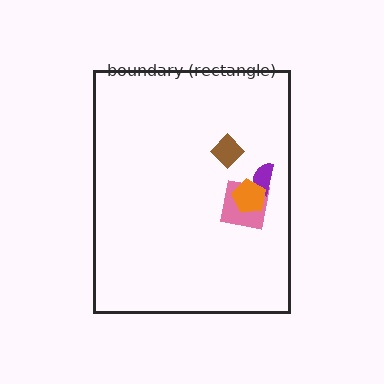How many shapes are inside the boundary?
4 inside, 0 outside.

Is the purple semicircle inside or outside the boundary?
Inside.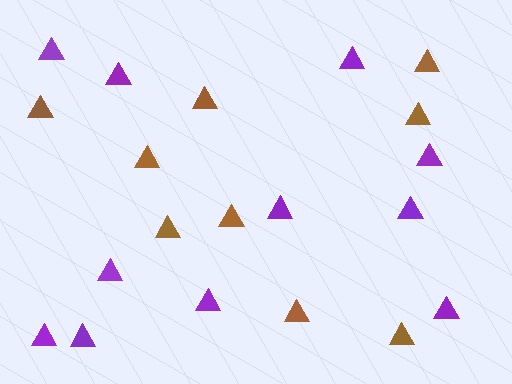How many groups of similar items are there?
There are 2 groups: one group of brown triangles (9) and one group of purple triangles (11).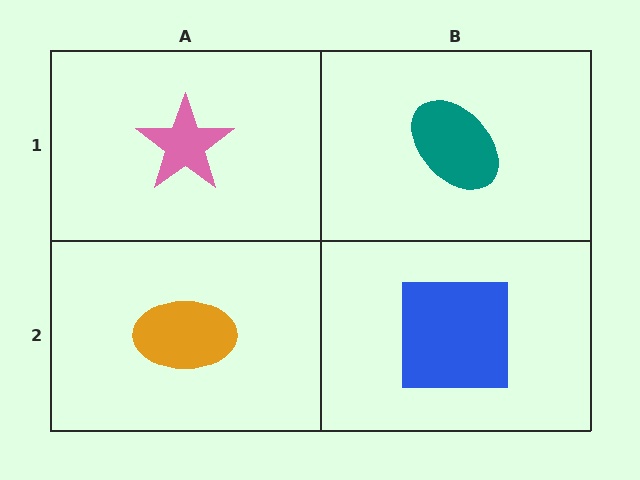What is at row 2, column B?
A blue square.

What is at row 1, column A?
A pink star.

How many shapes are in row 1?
2 shapes.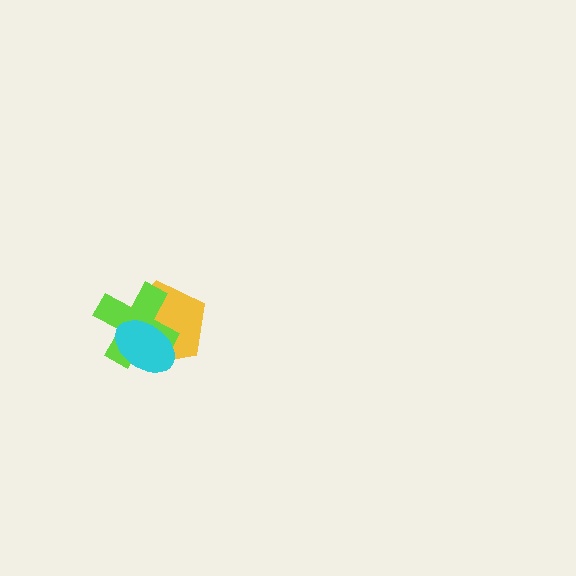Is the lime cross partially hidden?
Yes, it is partially covered by another shape.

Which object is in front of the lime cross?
The cyan ellipse is in front of the lime cross.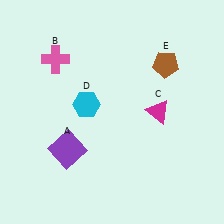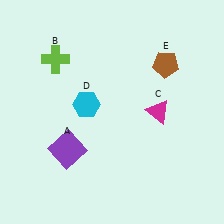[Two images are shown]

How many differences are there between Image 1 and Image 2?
There is 1 difference between the two images.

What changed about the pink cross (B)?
In Image 1, B is pink. In Image 2, it changed to lime.